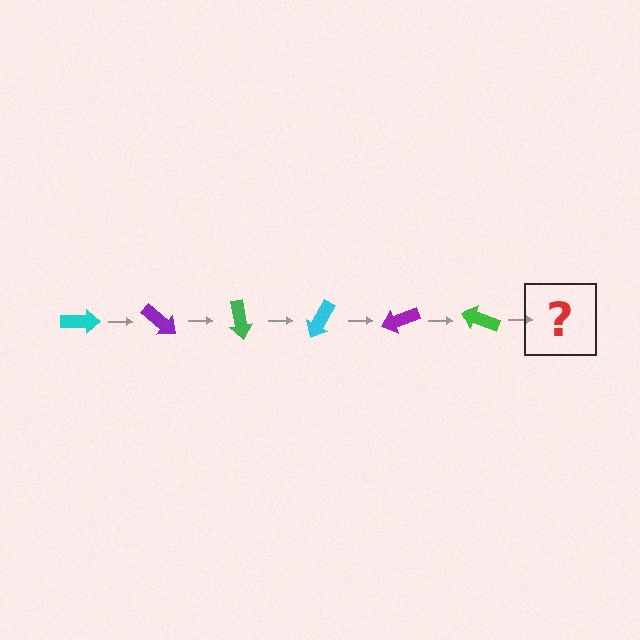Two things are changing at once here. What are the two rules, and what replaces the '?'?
The two rules are that it rotates 40 degrees each step and the color cycles through cyan, purple, and green. The '?' should be a cyan arrow, rotated 240 degrees from the start.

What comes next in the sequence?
The next element should be a cyan arrow, rotated 240 degrees from the start.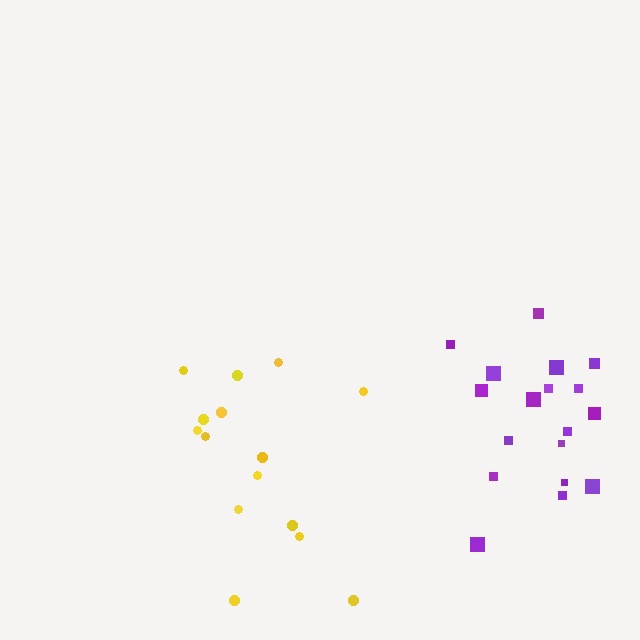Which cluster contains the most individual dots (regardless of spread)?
Purple (18).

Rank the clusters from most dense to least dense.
purple, yellow.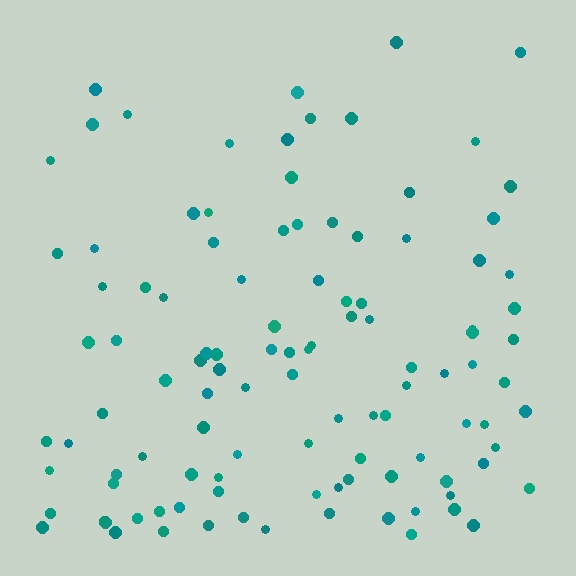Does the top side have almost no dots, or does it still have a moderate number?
Still a moderate number, just noticeably fewer than the bottom.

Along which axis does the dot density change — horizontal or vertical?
Vertical.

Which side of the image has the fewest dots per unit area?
The top.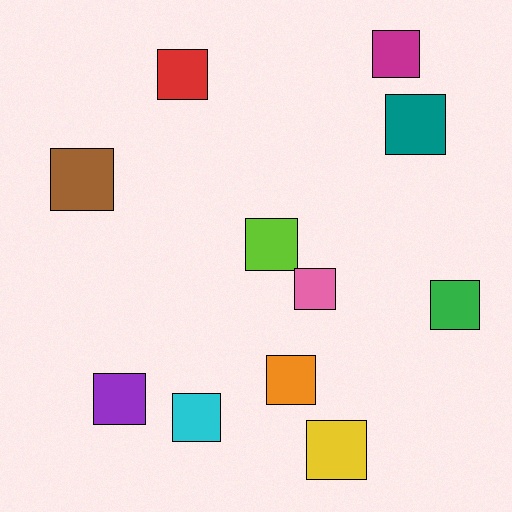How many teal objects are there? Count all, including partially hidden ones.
There is 1 teal object.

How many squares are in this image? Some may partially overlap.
There are 11 squares.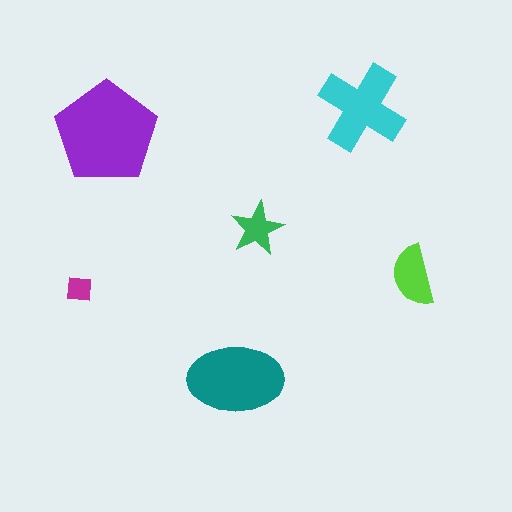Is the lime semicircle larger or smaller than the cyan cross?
Smaller.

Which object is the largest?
The purple pentagon.